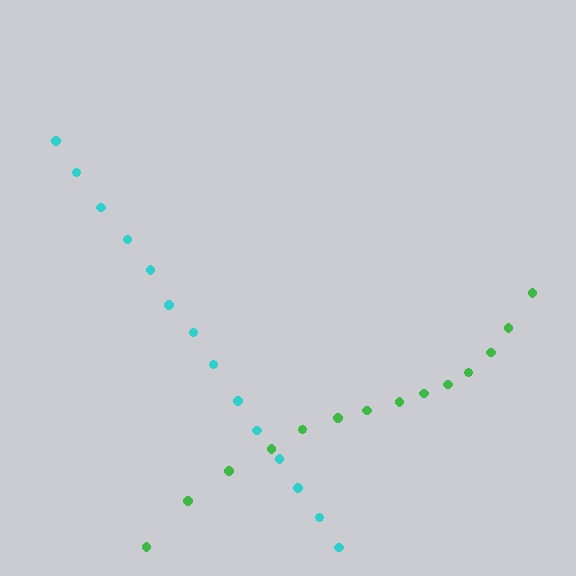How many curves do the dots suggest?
There are 2 distinct paths.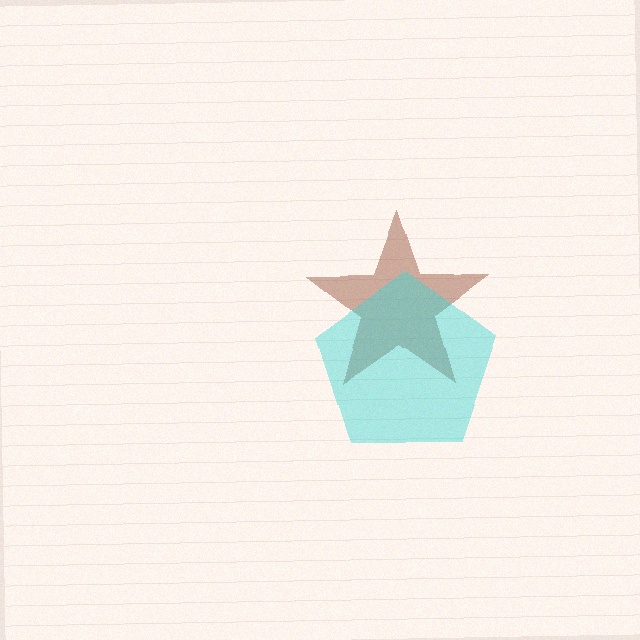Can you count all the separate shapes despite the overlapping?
Yes, there are 2 separate shapes.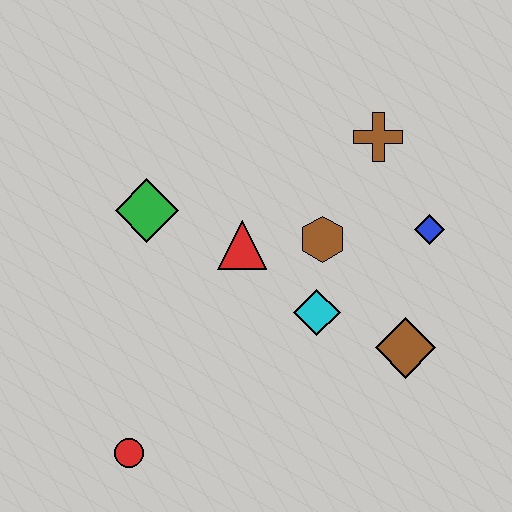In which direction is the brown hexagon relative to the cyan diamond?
The brown hexagon is above the cyan diamond.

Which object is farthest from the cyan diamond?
The red circle is farthest from the cyan diamond.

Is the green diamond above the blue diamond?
Yes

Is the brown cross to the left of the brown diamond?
Yes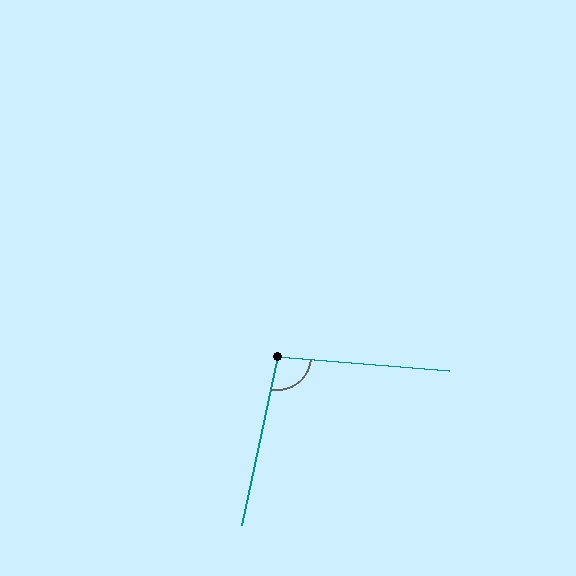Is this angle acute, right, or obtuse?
It is obtuse.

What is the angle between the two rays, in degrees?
Approximately 97 degrees.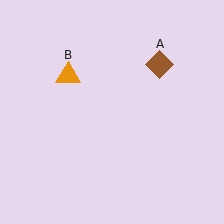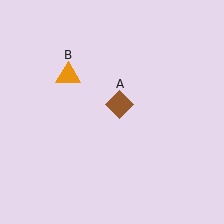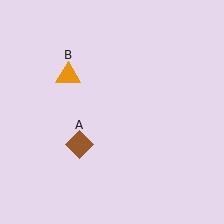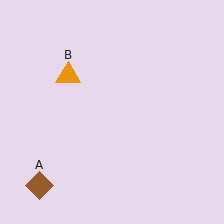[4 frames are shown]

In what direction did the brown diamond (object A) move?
The brown diamond (object A) moved down and to the left.